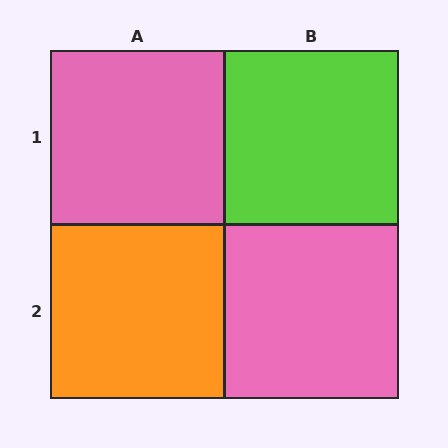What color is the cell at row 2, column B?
Pink.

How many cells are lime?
1 cell is lime.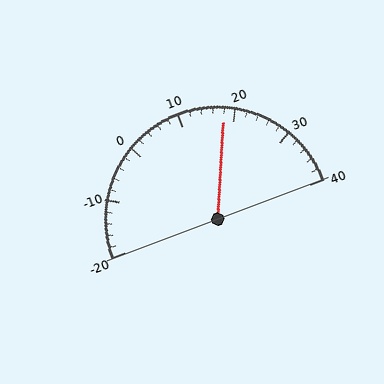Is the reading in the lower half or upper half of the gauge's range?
The reading is in the upper half of the range (-20 to 40).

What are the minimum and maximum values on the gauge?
The gauge ranges from -20 to 40.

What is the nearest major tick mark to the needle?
The nearest major tick mark is 20.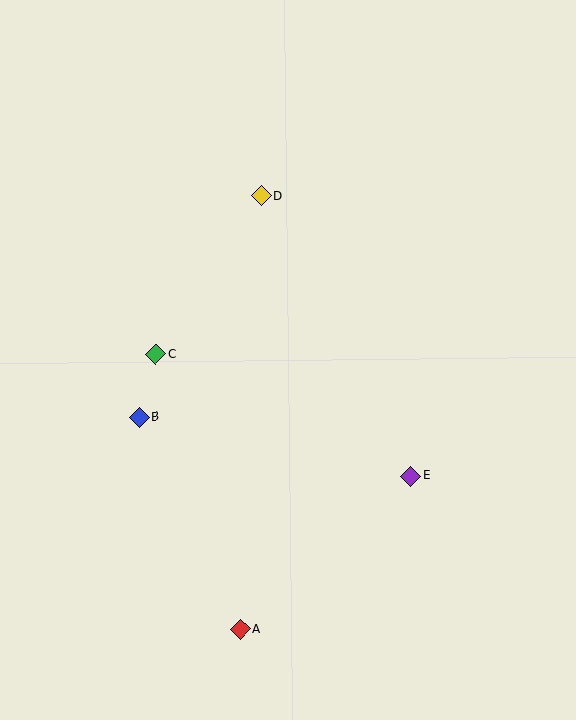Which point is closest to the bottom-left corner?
Point A is closest to the bottom-left corner.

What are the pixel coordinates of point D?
Point D is at (262, 196).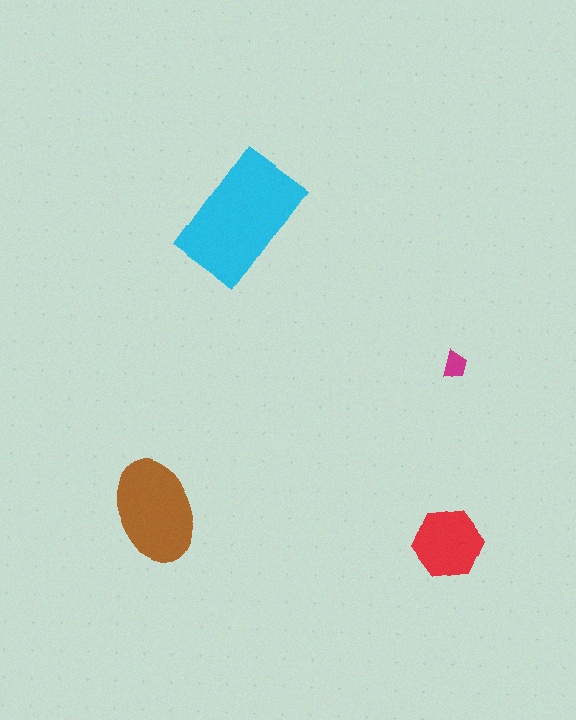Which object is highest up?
The cyan rectangle is topmost.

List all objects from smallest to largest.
The magenta trapezoid, the red hexagon, the brown ellipse, the cyan rectangle.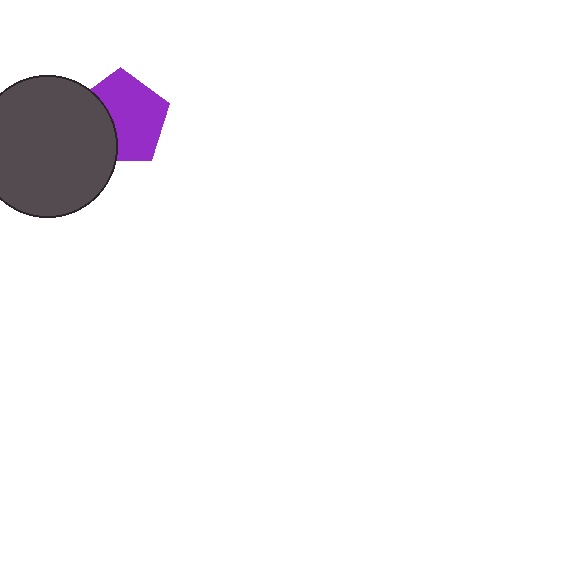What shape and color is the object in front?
The object in front is a dark gray circle.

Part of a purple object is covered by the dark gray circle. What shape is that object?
It is a pentagon.